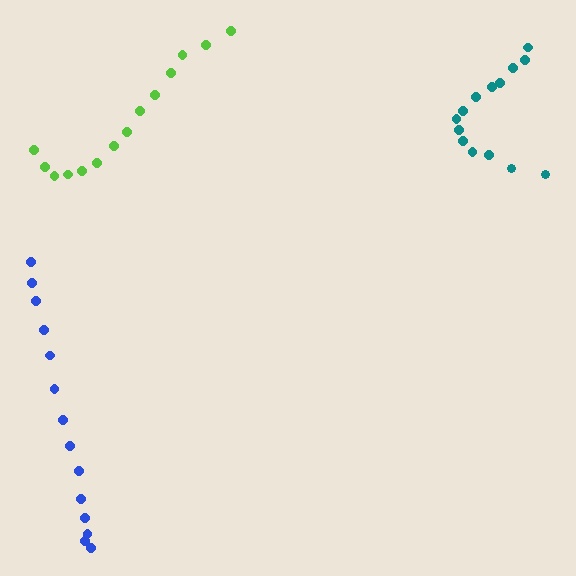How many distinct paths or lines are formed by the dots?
There are 3 distinct paths.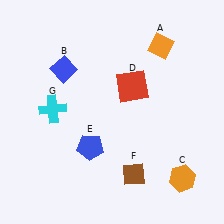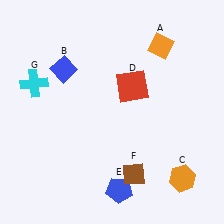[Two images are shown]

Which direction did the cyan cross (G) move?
The cyan cross (G) moved up.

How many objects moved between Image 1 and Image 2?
2 objects moved between the two images.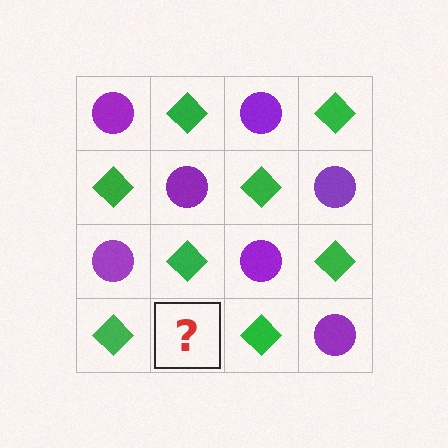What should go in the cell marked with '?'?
The missing cell should contain a purple circle.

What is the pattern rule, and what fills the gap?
The rule is that it alternates purple circle and green diamond in a checkerboard pattern. The gap should be filled with a purple circle.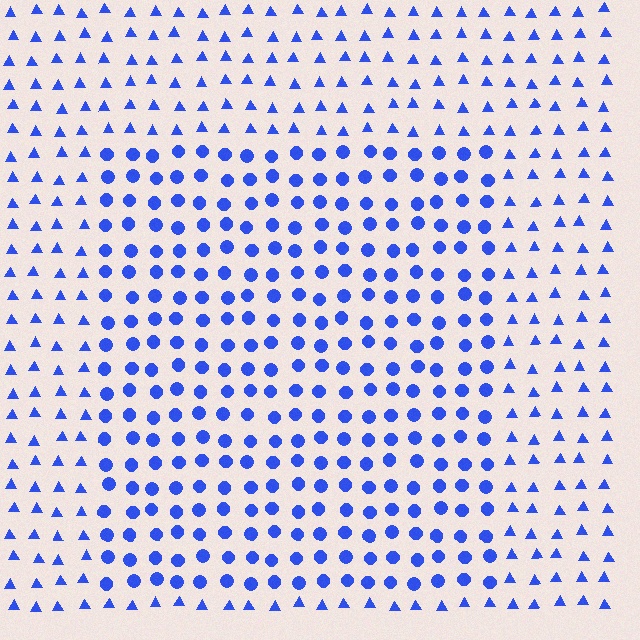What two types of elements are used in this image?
The image uses circles inside the rectangle region and triangles outside it.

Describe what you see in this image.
The image is filled with small blue elements arranged in a uniform grid. A rectangle-shaped region contains circles, while the surrounding area contains triangles. The boundary is defined purely by the change in element shape.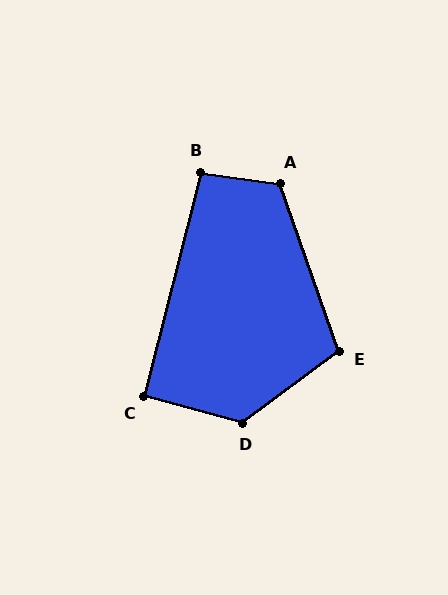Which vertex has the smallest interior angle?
C, at approximately 91 degrees.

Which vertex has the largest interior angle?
D, at approximately 128 degrees.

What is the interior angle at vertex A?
Approximately 117 degrees (obtuse).